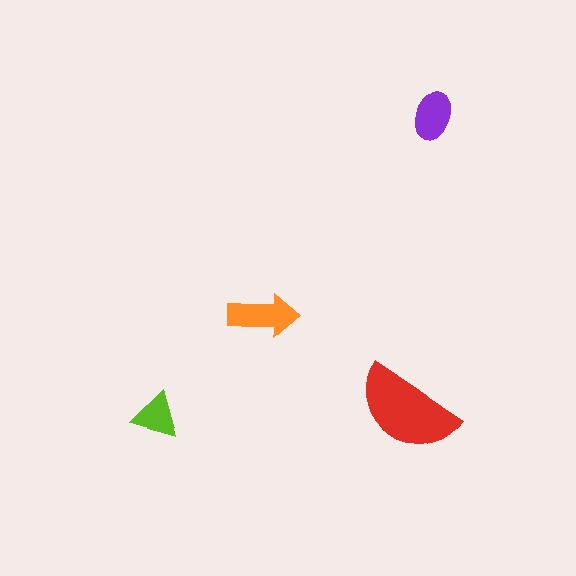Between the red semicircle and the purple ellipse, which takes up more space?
The red semicircle.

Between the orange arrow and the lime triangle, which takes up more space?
The orange arrow.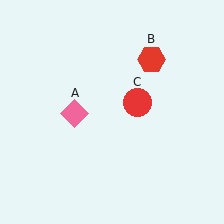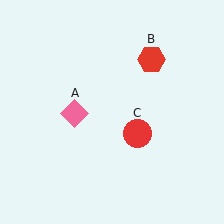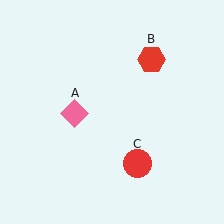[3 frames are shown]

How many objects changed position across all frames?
1 object changed position: red circle (object C).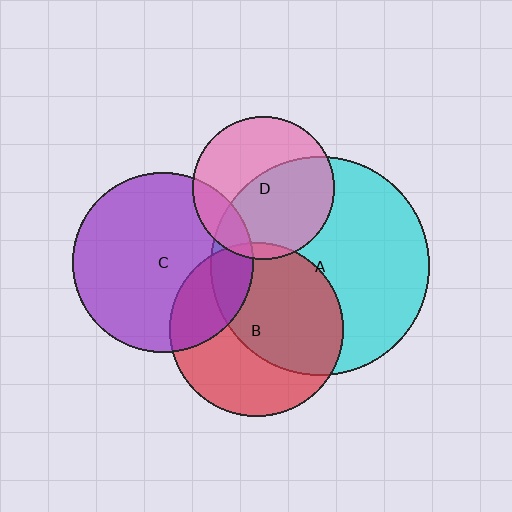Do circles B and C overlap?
Yes.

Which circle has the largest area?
Circle A (cyan).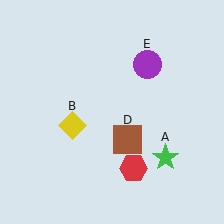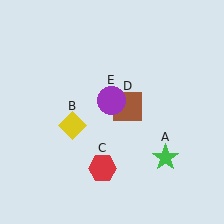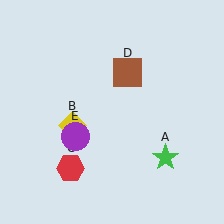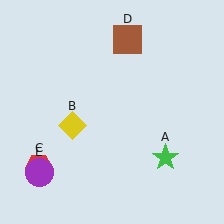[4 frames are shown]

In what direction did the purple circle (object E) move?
The purple circle (object E) moved down and to the left.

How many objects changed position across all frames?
3 objects changed position: red hexagon (object C), brown square (object D), purple circle (object E).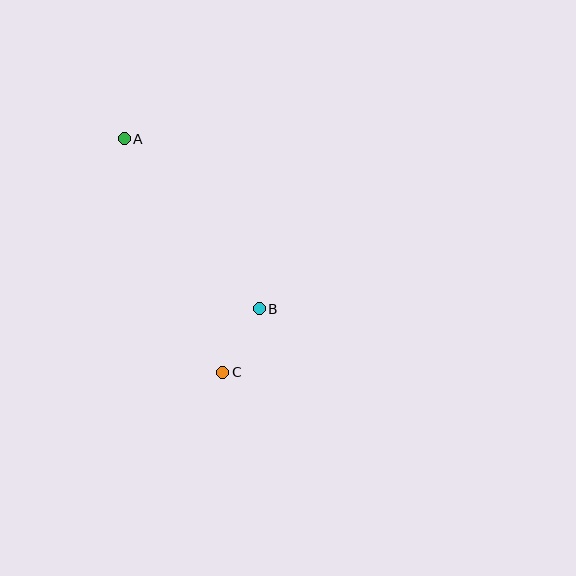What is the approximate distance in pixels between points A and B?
The distance between A and B is approximately 217 pixels.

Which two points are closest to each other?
Points B and C are closest to each other.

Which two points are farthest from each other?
Points A and C are farthest from each other.